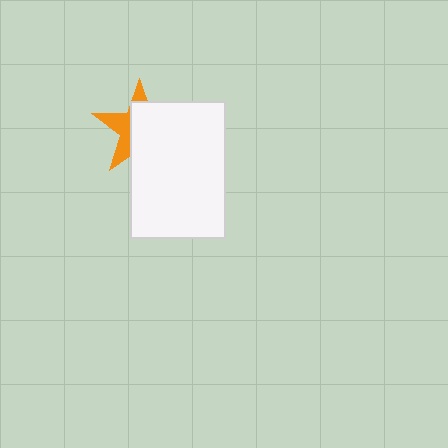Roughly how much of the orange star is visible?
A small part of it is visible (roughly 36%).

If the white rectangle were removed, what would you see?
You would see the complete orange star.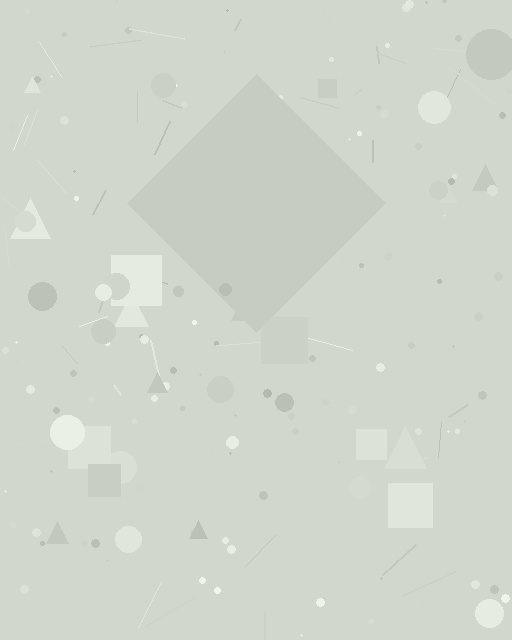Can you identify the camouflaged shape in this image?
The camouflaged shape is a diamond.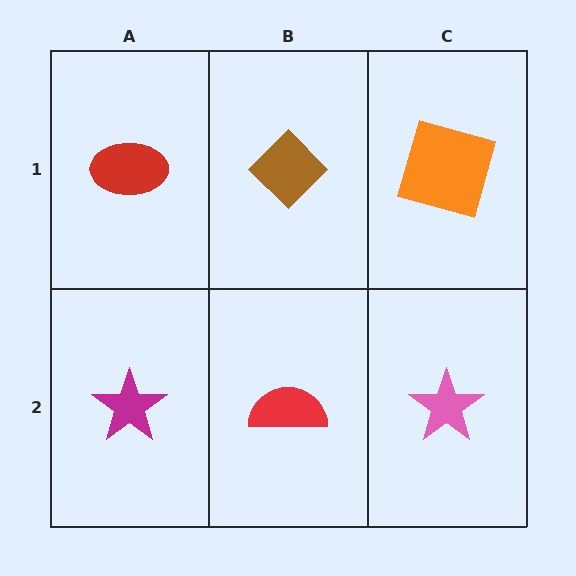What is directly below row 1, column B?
A red semicircle.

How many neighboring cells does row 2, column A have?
2.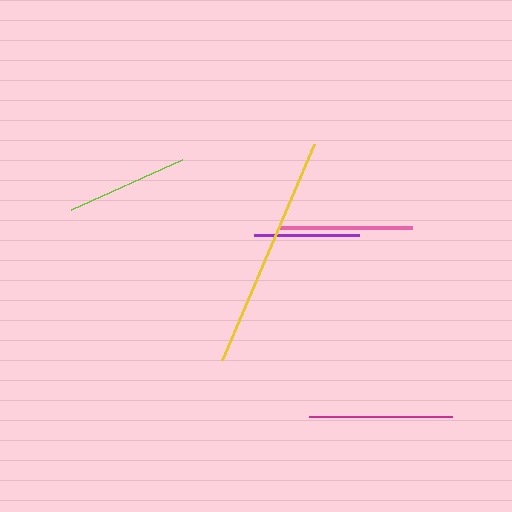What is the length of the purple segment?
The purple segment is approximately 105 pixels long.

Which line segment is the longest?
The yellow line is the longest at approximately 235 pixels.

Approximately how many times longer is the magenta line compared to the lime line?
The magenta line is approximately 1.2 times the length of the lime line.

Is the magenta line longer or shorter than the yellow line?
The yellow line is longer than the magenta line.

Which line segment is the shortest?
The purple line is the shortest at approximately 105 pixels.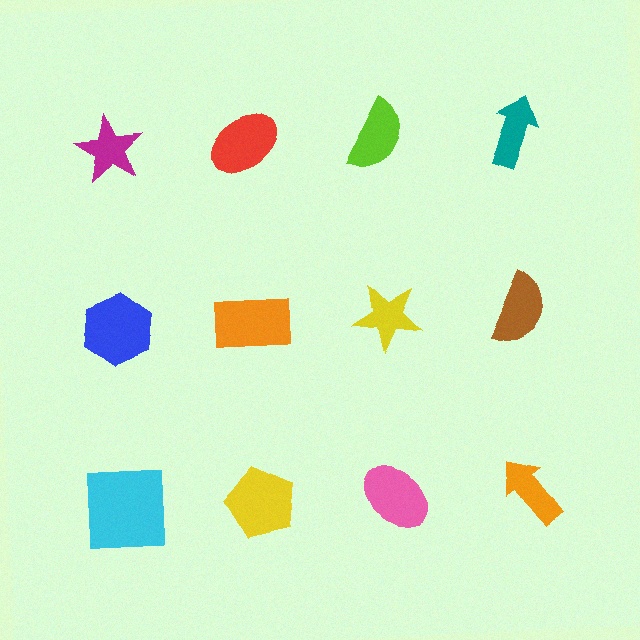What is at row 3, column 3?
A pink ellipse.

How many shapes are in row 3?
4 shapes.